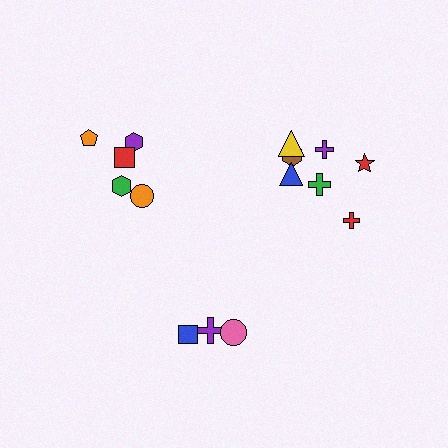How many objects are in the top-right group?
There are 7 objects.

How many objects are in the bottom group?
There are 3 objects.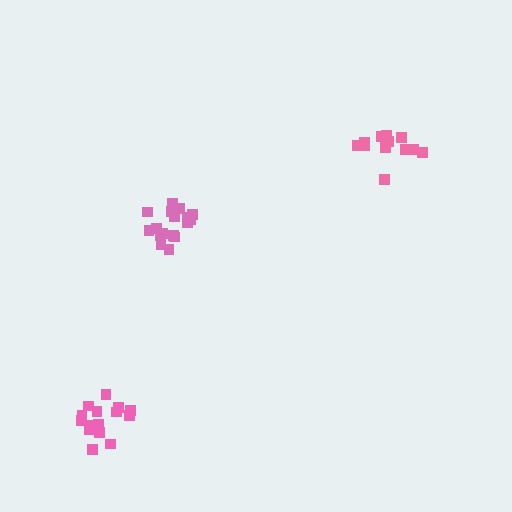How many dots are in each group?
Group 1: 17 dots, Group 2: 15 dots, Group 3: 12 dots (44 total).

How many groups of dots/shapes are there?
There are 3 groups.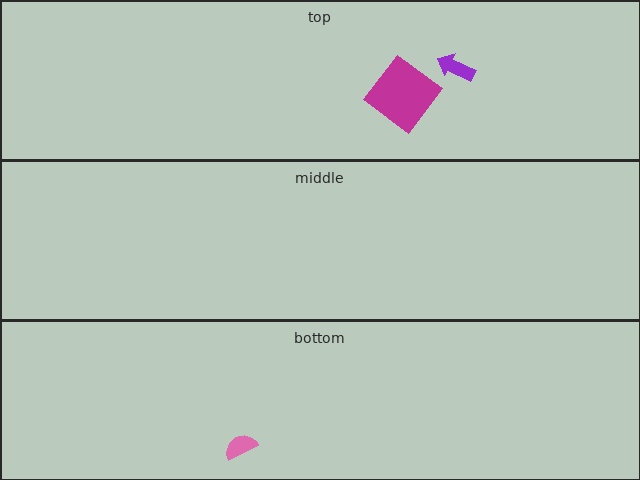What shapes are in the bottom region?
The pink semicircle.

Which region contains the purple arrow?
The top region.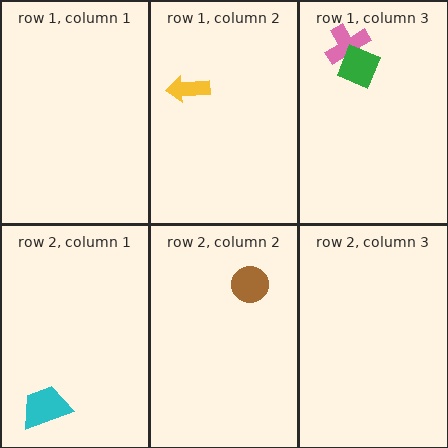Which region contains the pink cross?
The row 1, column 3 region.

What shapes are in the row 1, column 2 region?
The yellow arrow.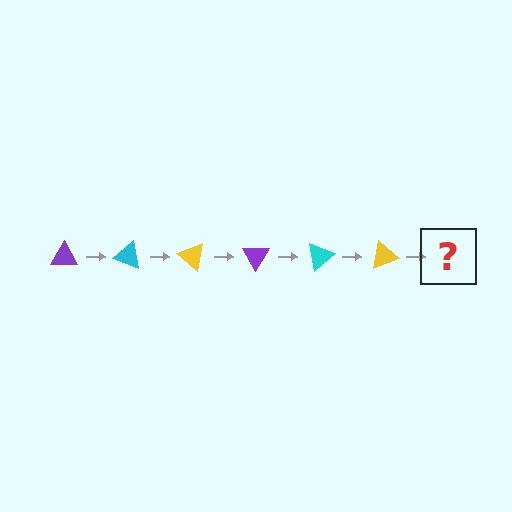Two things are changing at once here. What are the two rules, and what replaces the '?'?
The two rules are that it rotates 20 degrees each step and the color cycles through purple, cyan, and yellow. The '?' should be a purple triangle, rotated 120 degrees from the start.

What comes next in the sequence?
The next element should be a purple triangle, rotated 120 degrees from the start.